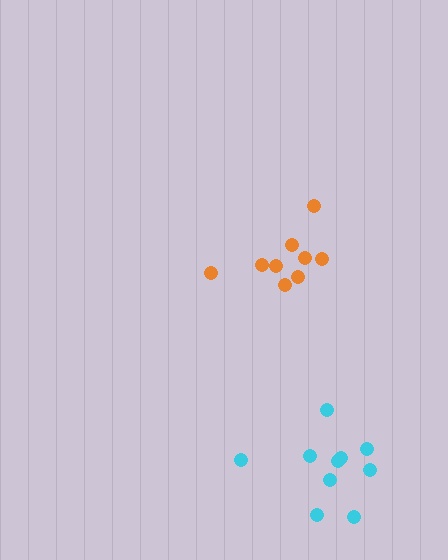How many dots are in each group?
Group 1: 9 dots, Group 2: 10 dots (19 total).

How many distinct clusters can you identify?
There are 2 distinct clusters.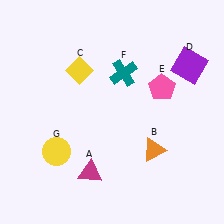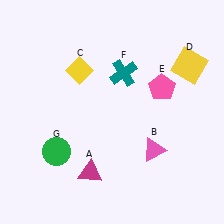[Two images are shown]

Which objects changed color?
B changed from orange to pink. D changed from purple to yellow. G changed from yellow to green.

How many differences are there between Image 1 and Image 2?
There are 3 differences between the two images.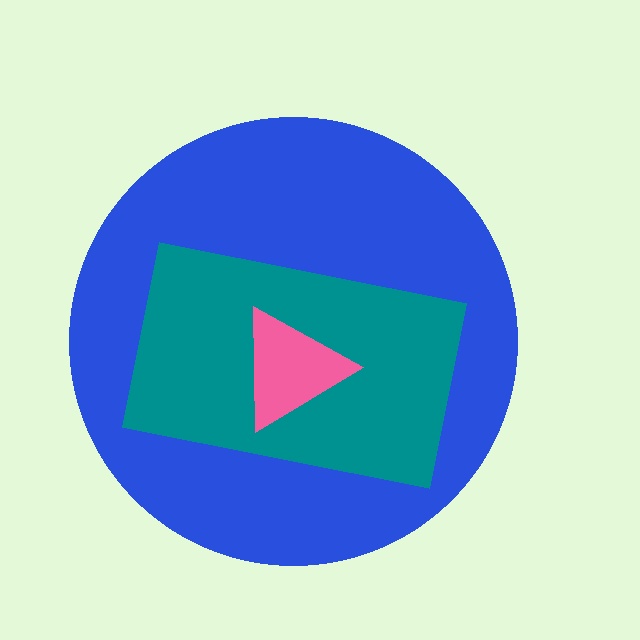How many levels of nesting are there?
3.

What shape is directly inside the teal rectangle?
The pink triangle.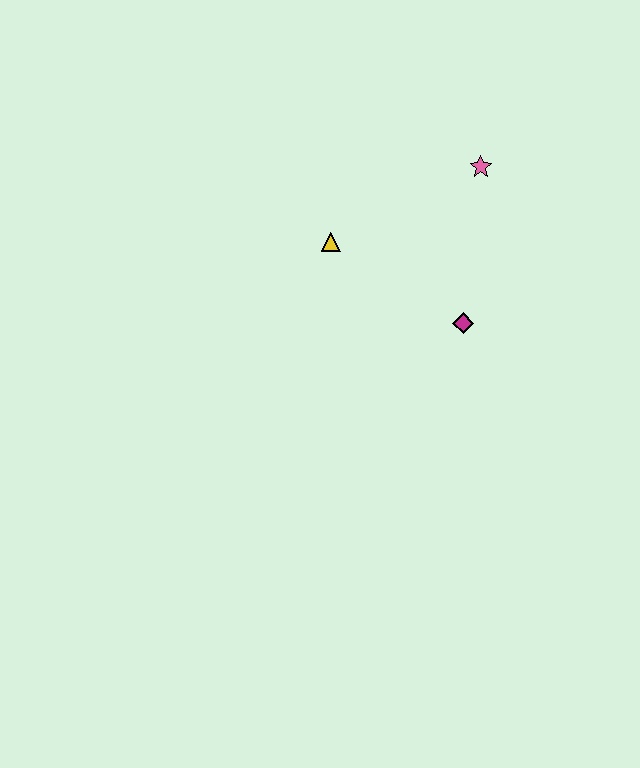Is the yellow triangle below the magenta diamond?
No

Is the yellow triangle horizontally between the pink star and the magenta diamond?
No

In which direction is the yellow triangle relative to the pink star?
The yellow triangle is to the left of the pink star.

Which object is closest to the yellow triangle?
The magenta diamond is closest to the yellow triangle.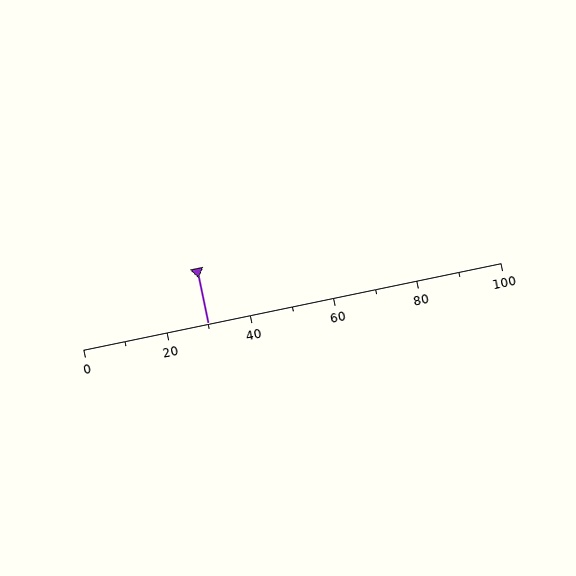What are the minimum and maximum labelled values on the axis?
The axis runs from 0 to 100.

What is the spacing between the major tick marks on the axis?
The major ticks are spaced 20 apart.